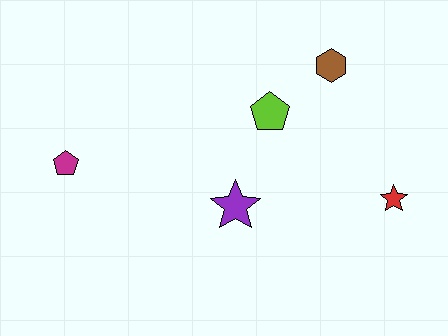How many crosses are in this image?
There are no crosses.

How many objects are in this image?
There are 5 objects.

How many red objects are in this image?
There is 1 red object.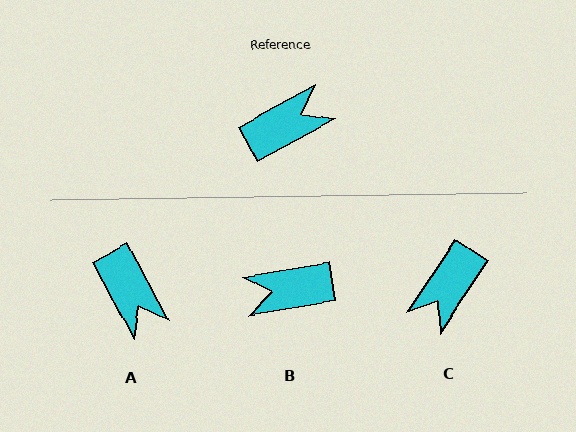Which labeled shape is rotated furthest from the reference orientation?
B, about 161 degrees away.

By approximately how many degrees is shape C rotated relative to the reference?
Approximately 152 degrees clockwise.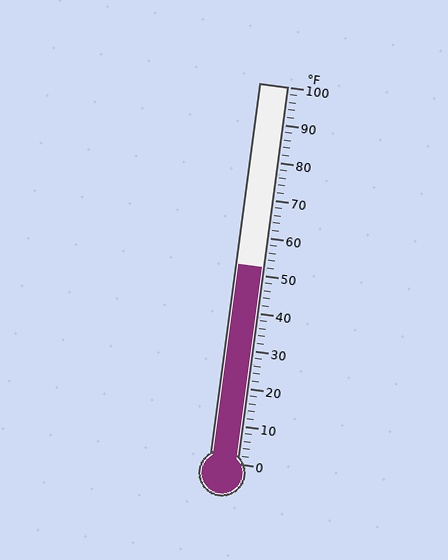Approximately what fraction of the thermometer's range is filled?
The thermometer is filled to approximately 50% of its range.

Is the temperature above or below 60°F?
The temperature is below 60°F.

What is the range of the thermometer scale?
The thermometer scale ranges from 0°F to 100°F.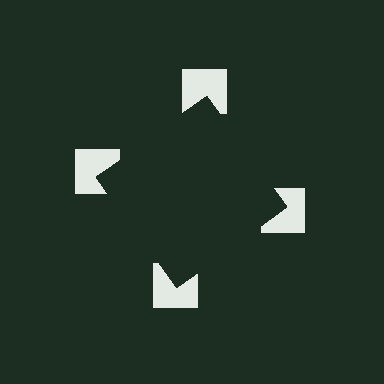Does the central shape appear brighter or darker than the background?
It typically appears slightly darker than the background, even though no actual brightness change is drawn.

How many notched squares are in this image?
There are 4 — one at each vertex of the illusory square.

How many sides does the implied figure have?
4 sides.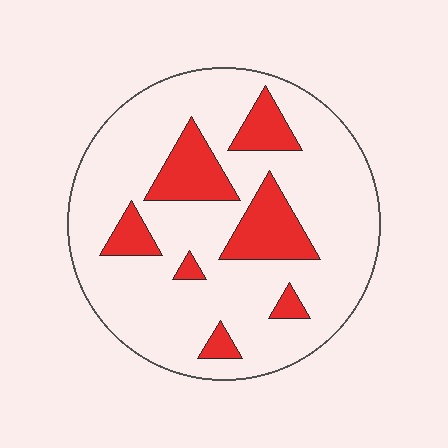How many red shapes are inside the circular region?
7.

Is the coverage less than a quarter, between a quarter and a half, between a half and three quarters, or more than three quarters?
Less than a quarter.